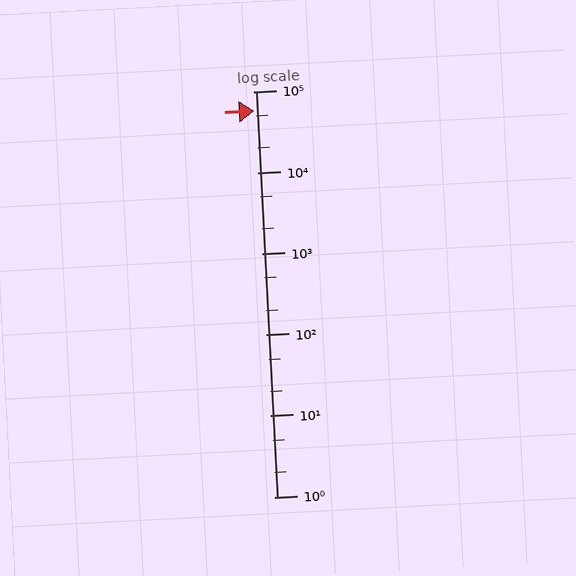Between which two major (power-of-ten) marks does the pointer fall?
The pointer is between 10000 and 100000.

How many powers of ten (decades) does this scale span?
The scale spans 5 decades, from 1 to 100000.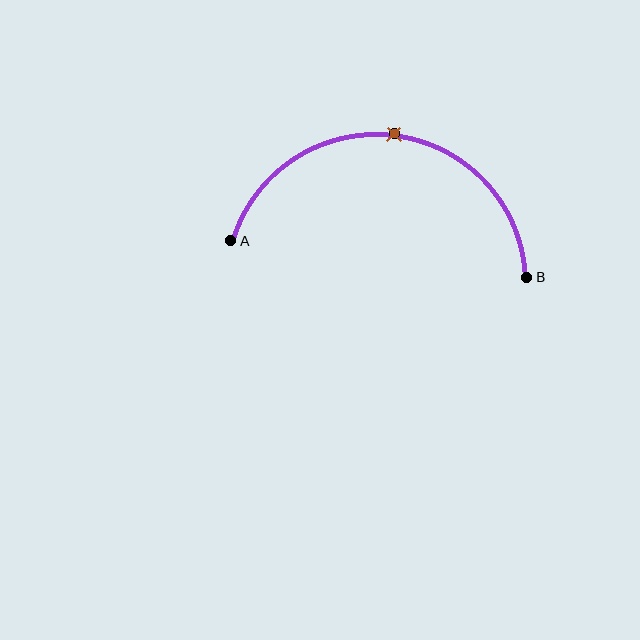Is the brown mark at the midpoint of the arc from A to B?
Yes. The brown mark lies on the arc at equal arc-length from both A and B — it is the arc midpoint.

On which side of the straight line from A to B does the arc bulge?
The arc bulges above the straight line connecting A and B.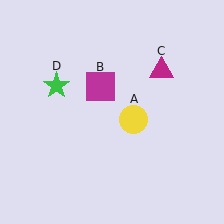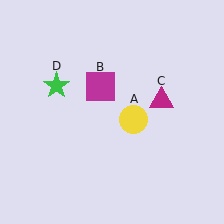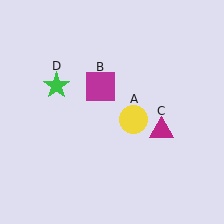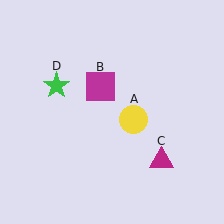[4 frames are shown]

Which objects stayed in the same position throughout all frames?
Yellow circle (object A) and magenta square (object B) and green star (object D) remained stationary.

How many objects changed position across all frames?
1 object changed position: magenta triangle (object C).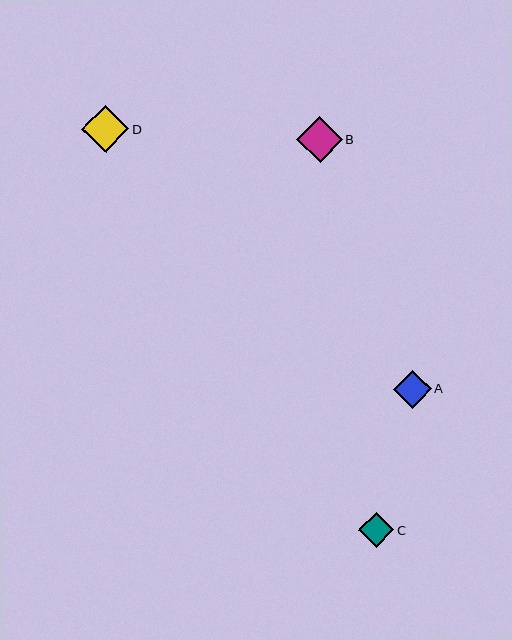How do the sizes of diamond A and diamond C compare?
Diamond A and diamond C are approximately the same size.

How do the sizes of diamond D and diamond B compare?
Diamond D and diamond B are approximately the same size.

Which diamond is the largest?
Diamond D is the largest with a size of approximately 47 pixels.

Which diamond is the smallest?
Diamond C is the smallest with a size of approximately 36 pixels.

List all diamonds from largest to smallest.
From largest to smallest: D, B, A, C.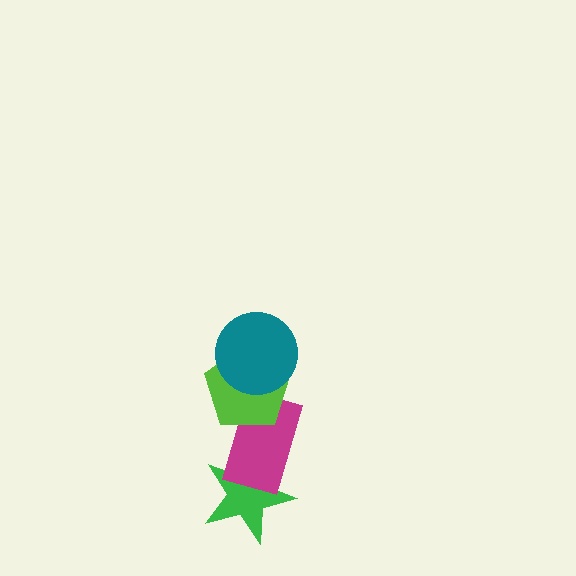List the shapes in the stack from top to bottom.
From top to bottom: the teal circle, the lime pentagon, the magenta rectangle, the green star.